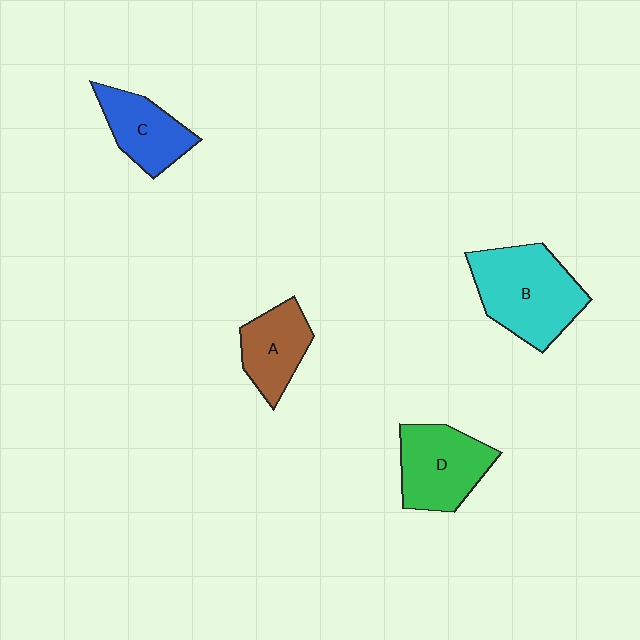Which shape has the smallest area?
Shape A (brown).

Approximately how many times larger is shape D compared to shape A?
Approximately 1.3 times.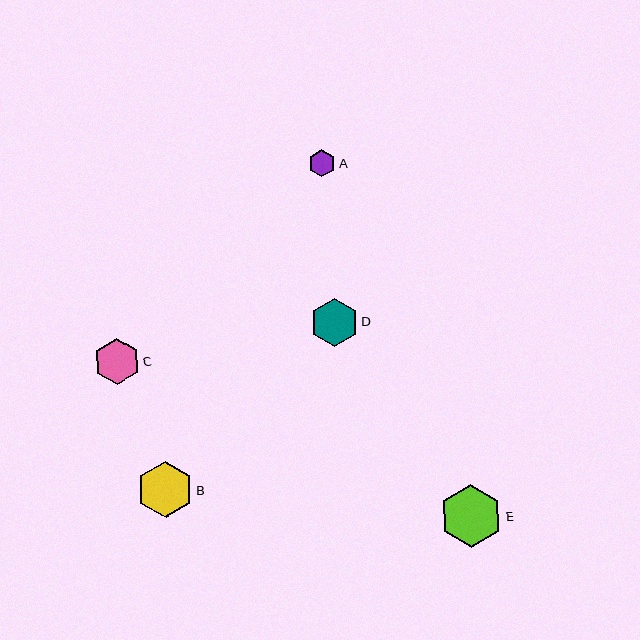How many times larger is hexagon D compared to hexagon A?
Hexagon D is approximately 1.8 times the size of hexagon A.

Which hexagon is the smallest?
Hexagon A is the smallest with a size of approximately 27 pixels.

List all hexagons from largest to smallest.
From largest to smallest: E, B, D, C, A.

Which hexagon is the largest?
Hexagon E is the largest with a size of approximately 62 pixels.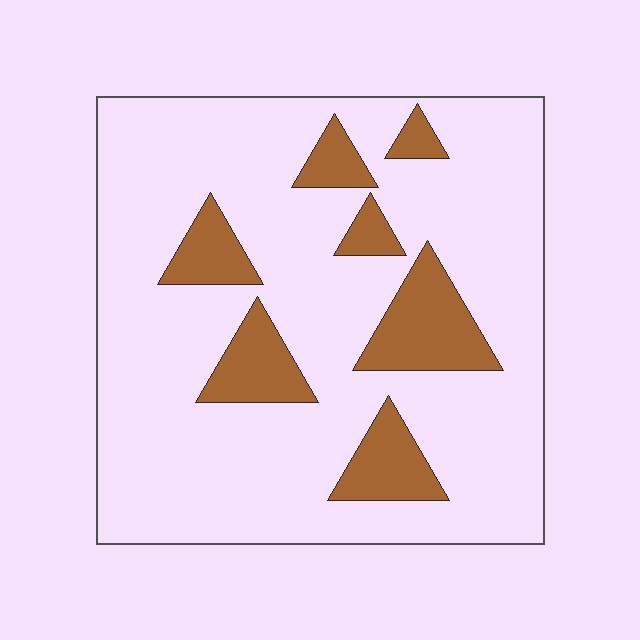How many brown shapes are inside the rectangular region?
7.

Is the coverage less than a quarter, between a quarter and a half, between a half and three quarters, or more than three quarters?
Less than a quarter.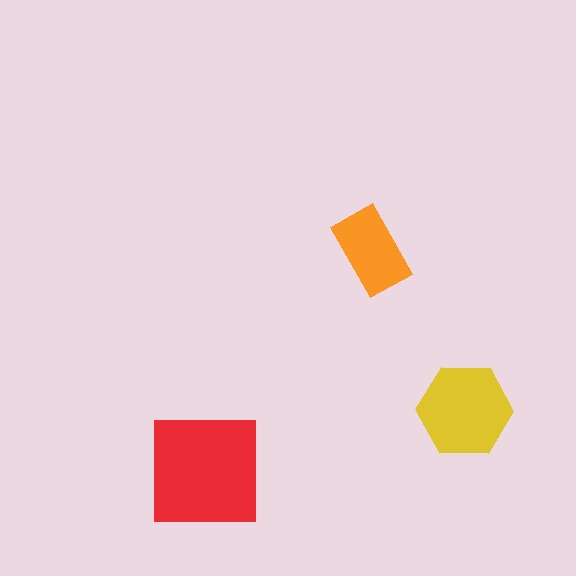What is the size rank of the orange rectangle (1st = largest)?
3rd.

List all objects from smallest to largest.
The orange rectangle, the yellow hexagon, the red square.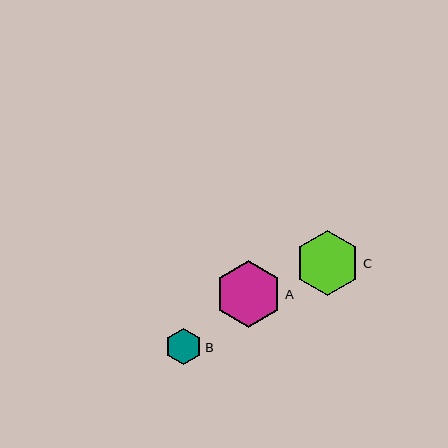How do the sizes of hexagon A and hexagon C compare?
Hexagon A and hexagon C are approximately the same size.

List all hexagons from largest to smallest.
From largest to smallest: A, C, B.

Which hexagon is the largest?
Hexagon A is the largest with a size of approximately 67 pixels.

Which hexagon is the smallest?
Hexagon B is the smallest with a size of approximately 36 pixels.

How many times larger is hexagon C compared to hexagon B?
Hexagon C is approximately 1.8 times the size of hexagon B.